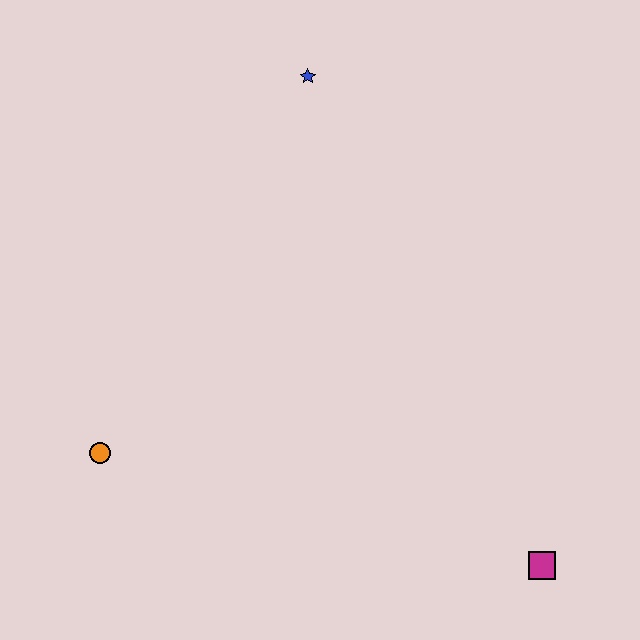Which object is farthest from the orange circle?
The magenta square is farthest from the orange circle.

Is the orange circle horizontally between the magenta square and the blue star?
No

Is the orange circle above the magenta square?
Yes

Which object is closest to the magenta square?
The orange circle is closest to the magenta square.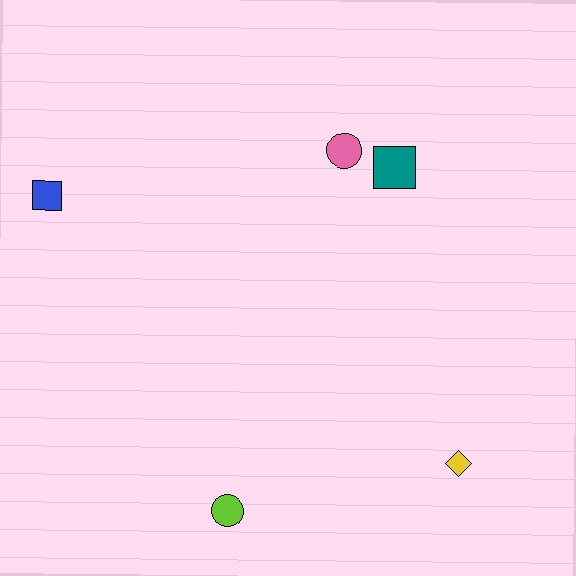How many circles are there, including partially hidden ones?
There are 2 circles.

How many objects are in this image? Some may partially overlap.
There are 5 objects.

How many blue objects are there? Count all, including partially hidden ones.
There is 1 blue object.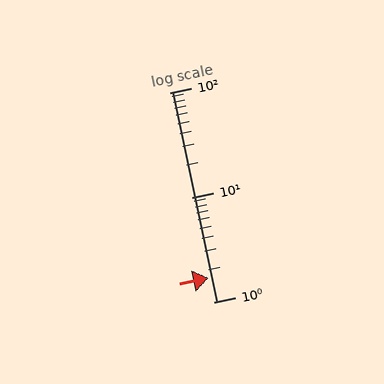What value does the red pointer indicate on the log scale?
The pointer indicates approximately 1.7.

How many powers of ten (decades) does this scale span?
The scale spans 2 decades, from 1 to 100.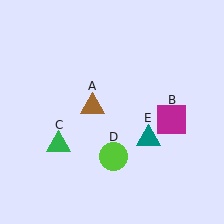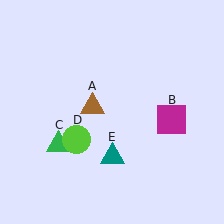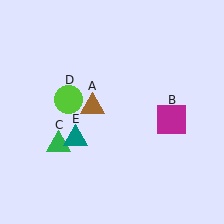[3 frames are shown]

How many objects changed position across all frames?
2 objects changed position: lime circle (object D), teal triangle (object E).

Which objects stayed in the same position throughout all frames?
Brown triangle (object A) and magenta square (object B) and green triangle (object C) remained stationary.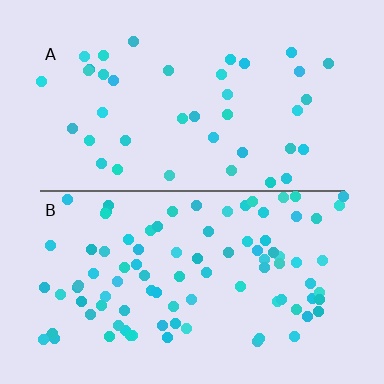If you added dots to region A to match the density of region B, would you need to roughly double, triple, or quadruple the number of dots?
Approximately double.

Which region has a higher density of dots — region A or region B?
B (the bottom).